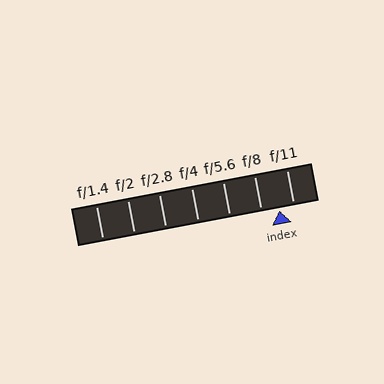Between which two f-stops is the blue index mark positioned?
The index mark is between f/8 and f/11.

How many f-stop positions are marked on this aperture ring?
There are 7 f-stop positions marked.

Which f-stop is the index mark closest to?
The index mark is closest to f/11.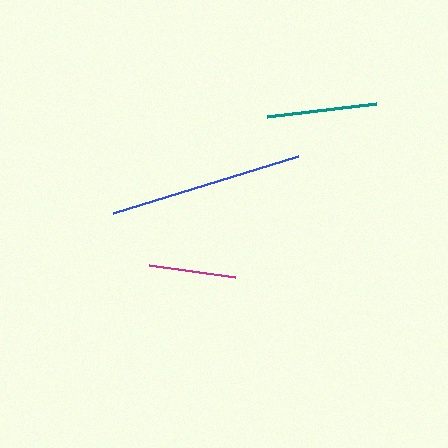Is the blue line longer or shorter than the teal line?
The blue line is longer than the teal line.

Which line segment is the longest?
The blue line is the longest at approximately 194 pixels.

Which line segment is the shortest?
The magenta line is the shortest at approximately 87 pixels.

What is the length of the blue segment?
The blue segment is approximately 194 pixels long.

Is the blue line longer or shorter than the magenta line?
The blue line is longer than the magenta line.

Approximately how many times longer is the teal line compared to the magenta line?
The teal line is approximately 1.3 times the length of the magenta line.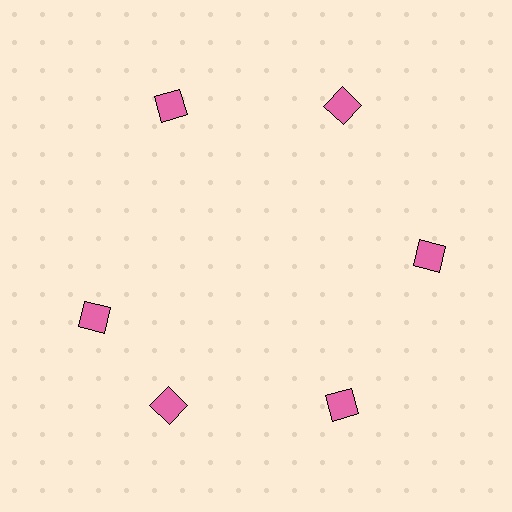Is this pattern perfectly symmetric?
No. The 6 pink squares are arranged in a ring, but one element near the 9 o'clock position is rotated out of alignment along the ring, breaking the 6-fold rotational symmetry.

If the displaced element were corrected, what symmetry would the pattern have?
It would have 6-fold rotational symmetry — the pattern would map onto itself every 60 degrees.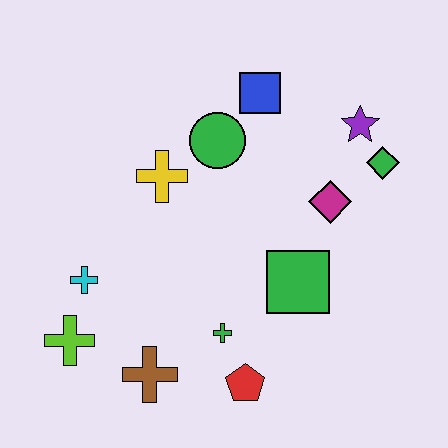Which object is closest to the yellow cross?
The green circle is closest to the yellow cross.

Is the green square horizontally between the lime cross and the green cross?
No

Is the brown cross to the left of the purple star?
Yes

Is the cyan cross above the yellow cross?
No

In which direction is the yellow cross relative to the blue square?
The yellow cross is to the left of the blue square.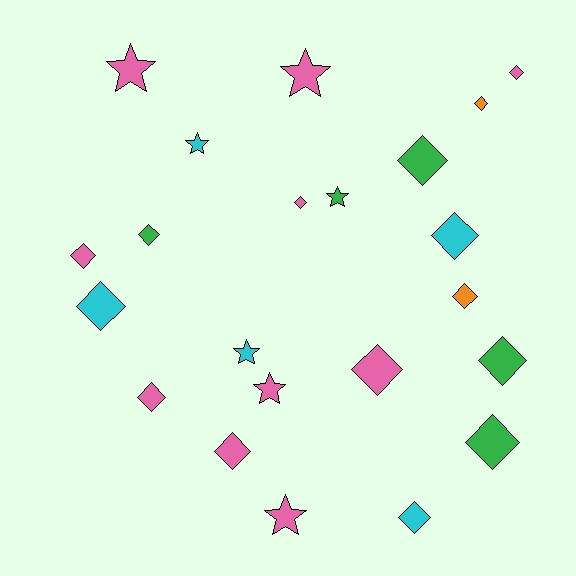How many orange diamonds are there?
There are 2 orange diamonds.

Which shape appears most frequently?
Diamond, with 15 objects.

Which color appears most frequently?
Pink, with 10 objects.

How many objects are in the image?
There are 22 objects.